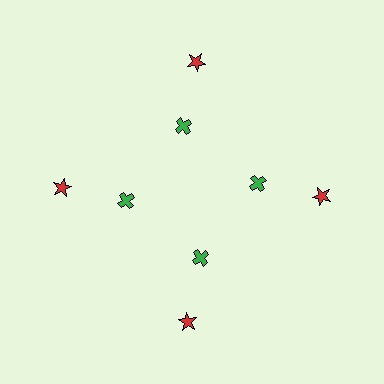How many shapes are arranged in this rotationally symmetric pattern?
There are 8 shapes, arranged in 4 groups of 2.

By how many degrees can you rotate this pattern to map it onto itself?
The pattern maps onto itself every 90 degrees of rotation.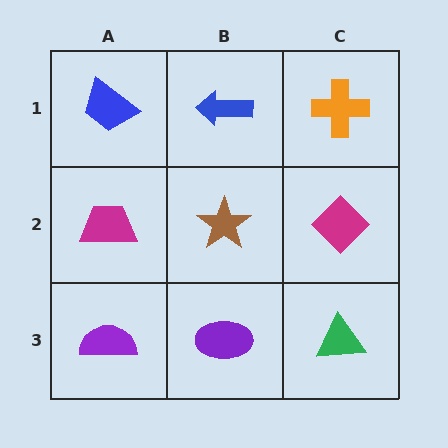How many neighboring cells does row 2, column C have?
3.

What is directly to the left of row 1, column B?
A blue trapezoid.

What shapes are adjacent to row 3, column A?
A magenta trapezoid (row 2, column A), a purple ellipse (row 3, column B).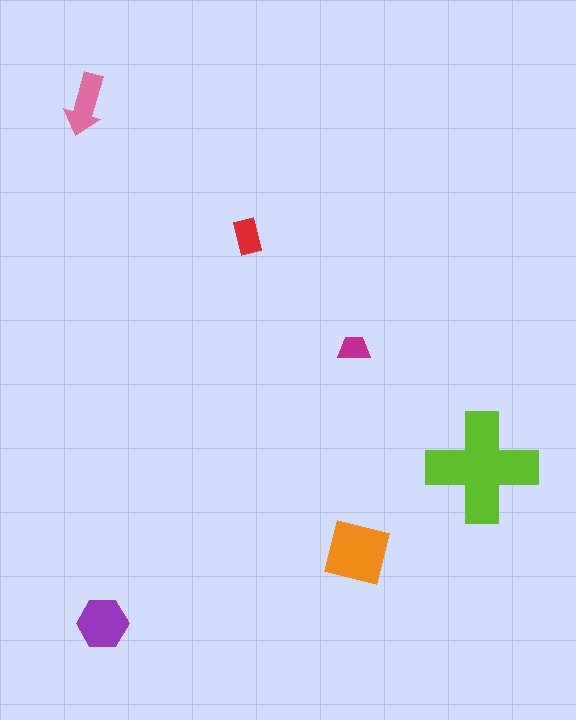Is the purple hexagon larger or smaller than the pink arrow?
Larger.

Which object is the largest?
The lime cross.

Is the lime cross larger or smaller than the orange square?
Larger.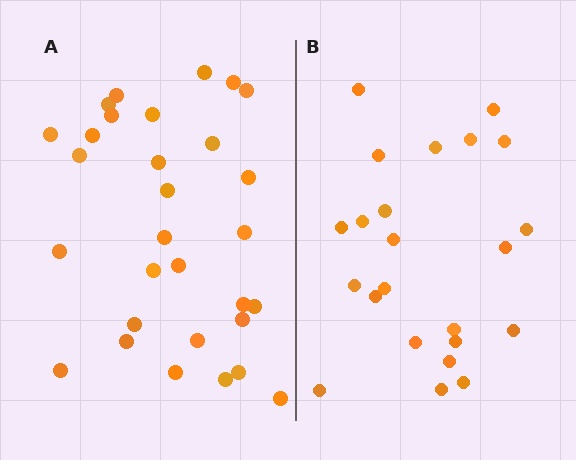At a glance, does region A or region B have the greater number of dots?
Region A (the left region) has more dots.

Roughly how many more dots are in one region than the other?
Region A has roughly 8 or so more dots than region B.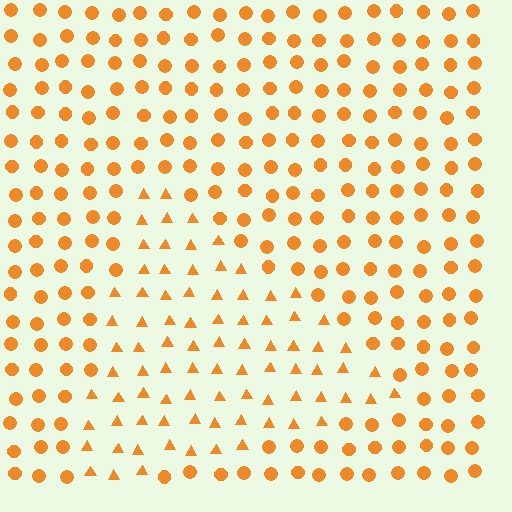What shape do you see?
I see a triangle.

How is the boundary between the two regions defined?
The boundary is defined by a change in element shape: triangles inside vs. circles outside. All elements share the same color and spacing.